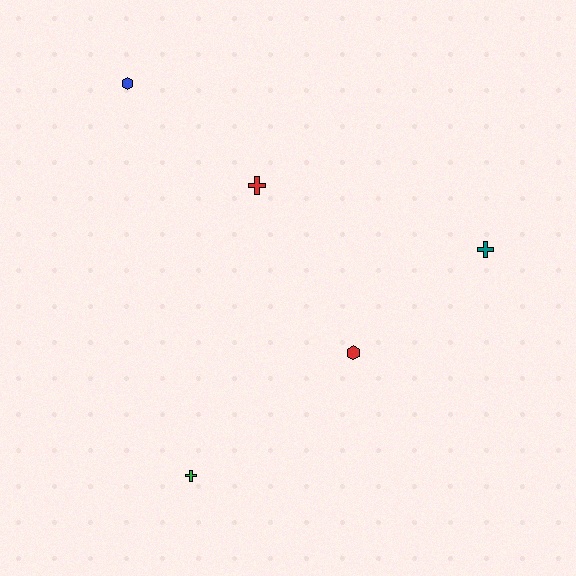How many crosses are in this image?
There are 3 crosses.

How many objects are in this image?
There are 5 objects.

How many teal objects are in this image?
There is 1 teal object.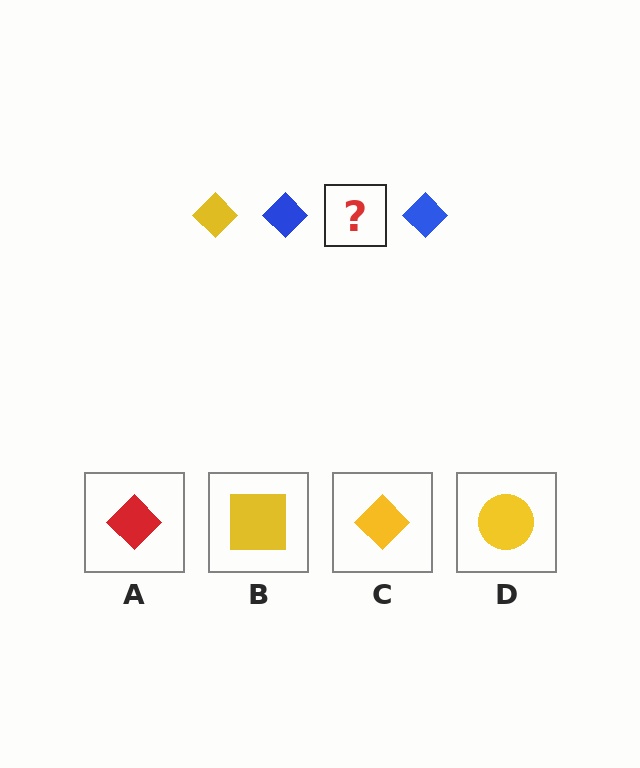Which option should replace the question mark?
Option C.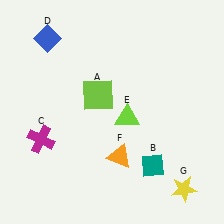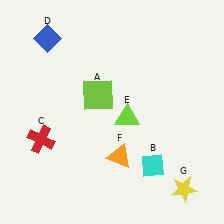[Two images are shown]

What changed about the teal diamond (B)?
In Image 1, B is teal. In Image 2, it changed to cyan.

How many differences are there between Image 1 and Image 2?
There are 2 differences between the two images.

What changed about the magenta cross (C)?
In Image 1, C is magenta. In Image 2, it changed to red.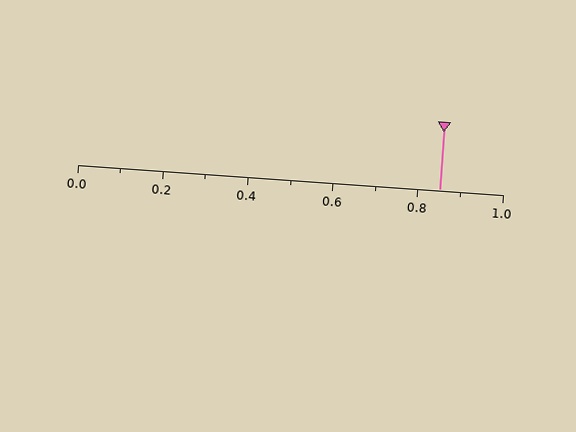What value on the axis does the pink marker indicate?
The marker indicates approximately 0.85.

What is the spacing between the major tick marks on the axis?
The major ticks are spaced 0.2 apart.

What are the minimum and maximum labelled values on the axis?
The axis runs from 0.0 to 1.0.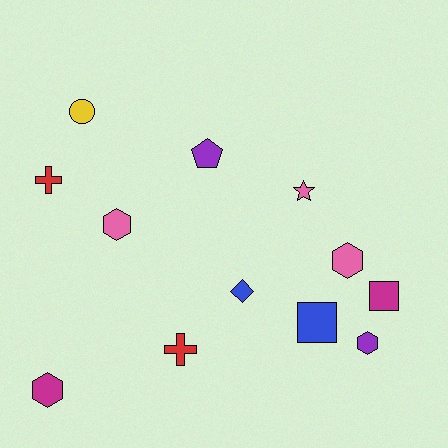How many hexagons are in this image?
There are 4 hexagons.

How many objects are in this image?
There are 12 objects.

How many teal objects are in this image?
There are no teal objects.